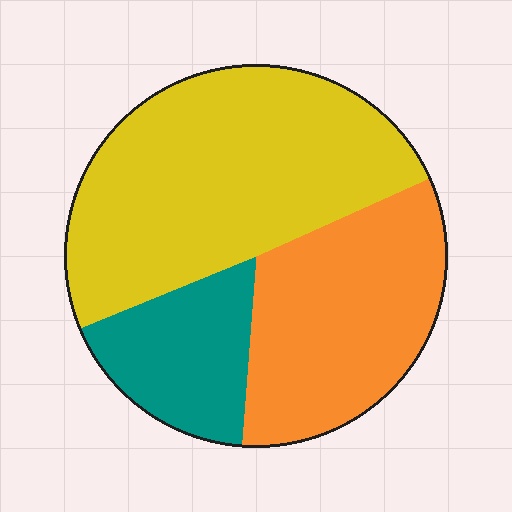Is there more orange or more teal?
Orange.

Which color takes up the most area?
Yellow, at roughly 50%.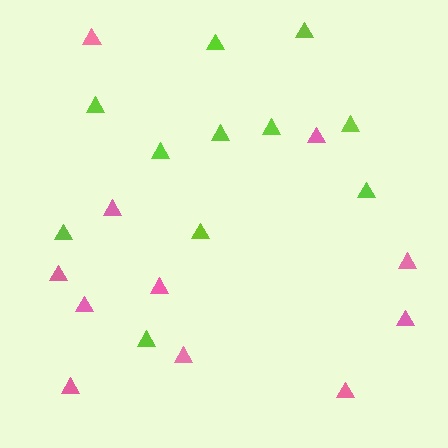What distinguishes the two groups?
There are 2 groups: one group of pink triangles (11) and one group of lime triangles (11).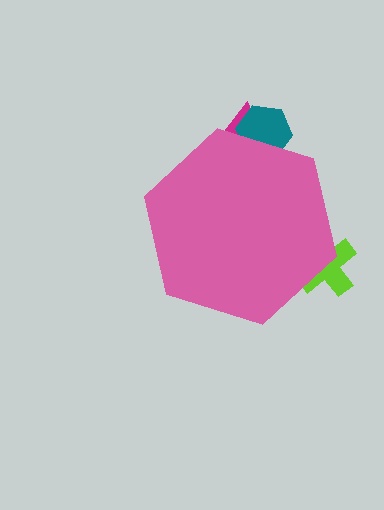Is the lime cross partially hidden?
Yes, the lime cross is partially hidden behind the pink hexagon.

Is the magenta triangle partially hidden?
Yes, the magenta triangle is partially hidden behind the pink hexagon.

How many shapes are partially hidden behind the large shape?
3 shapes are partially hidden.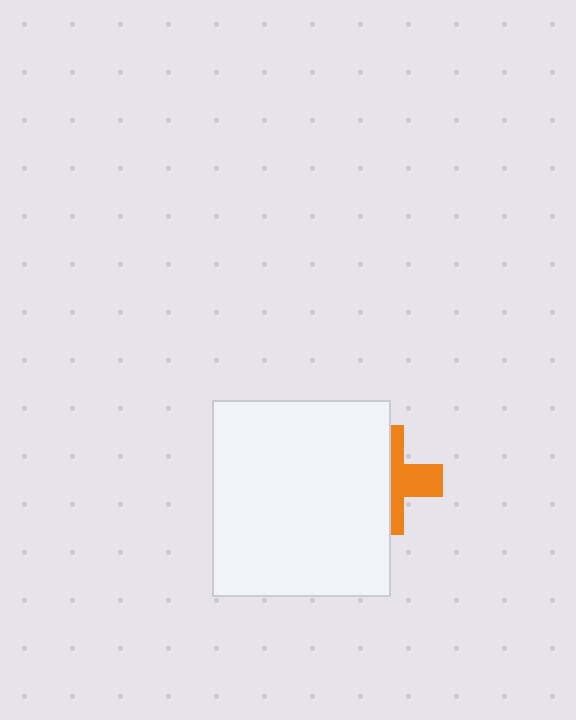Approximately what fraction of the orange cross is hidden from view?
Roughly 57% of the orange cross is hidden behind the white rectangle.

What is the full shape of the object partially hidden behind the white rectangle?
The partially hidden object is an orange cross.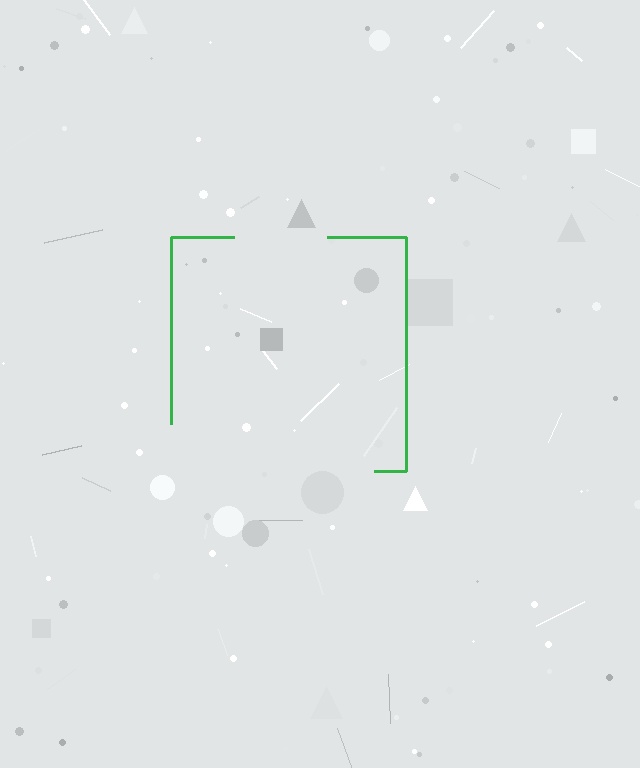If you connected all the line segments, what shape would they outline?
They would outline a square.